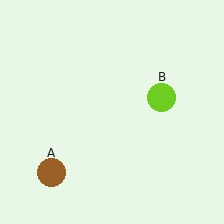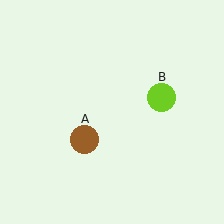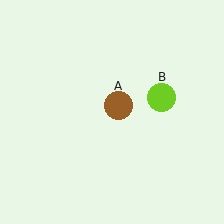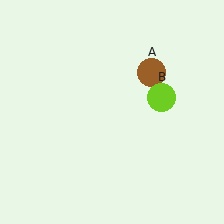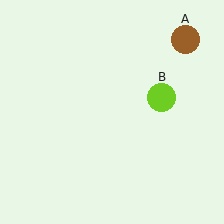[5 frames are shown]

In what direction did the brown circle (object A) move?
The brown circle (object A) moved up and to the right.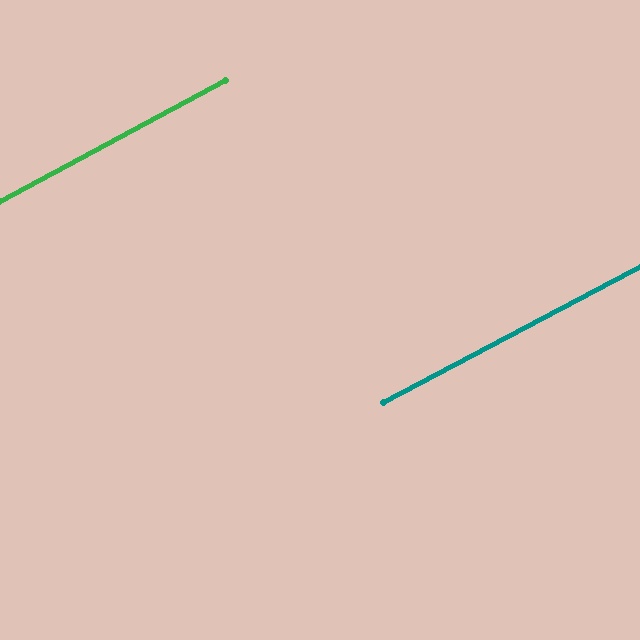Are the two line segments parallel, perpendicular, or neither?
Parallel — their directions differ by only 0.2°.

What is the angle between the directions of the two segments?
Approximately 0 degrees.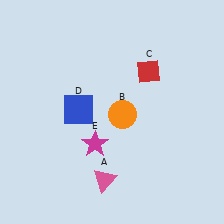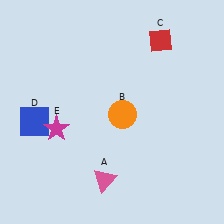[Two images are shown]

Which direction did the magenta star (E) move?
The magenta star (E) moved left.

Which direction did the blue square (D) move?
The blue square (D) moved left.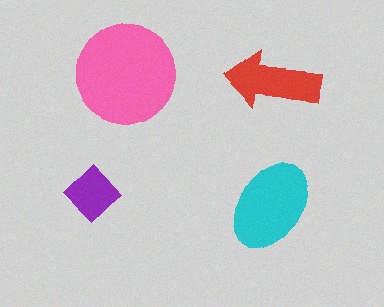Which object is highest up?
The pink circle is topmost.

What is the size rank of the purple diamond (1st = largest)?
4th.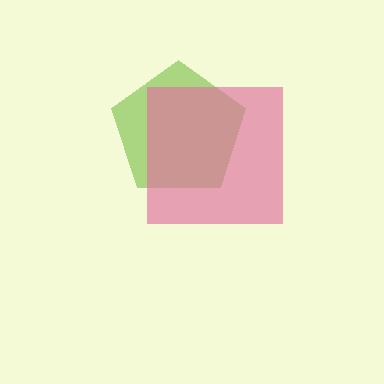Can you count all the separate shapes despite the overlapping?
Yes, there are 2 separate shapes.